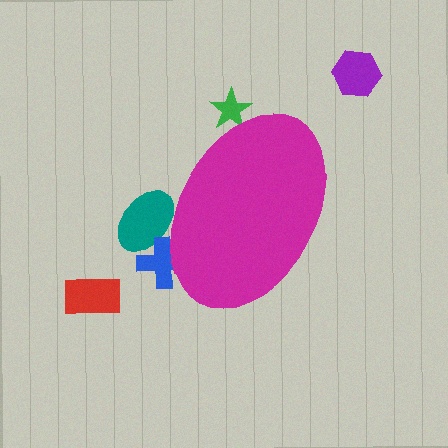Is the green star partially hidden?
Yes, the green star is partially hidden behind the magenta ellipse.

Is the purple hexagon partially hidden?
No, the purple hexagon is fully visible.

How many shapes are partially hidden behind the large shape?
3 shapes are partially hidden.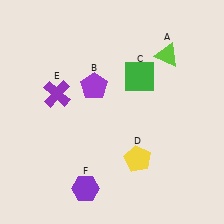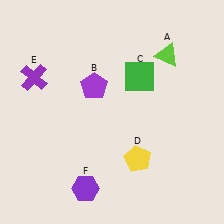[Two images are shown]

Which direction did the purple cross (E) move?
The purple cross (E) moved left.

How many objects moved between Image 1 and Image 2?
1 object moved between the two images.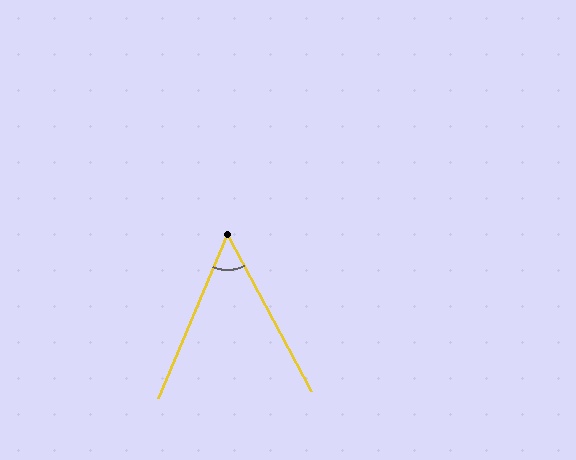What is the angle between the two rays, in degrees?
Approximately 51 degrees.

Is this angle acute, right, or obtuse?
It is acute.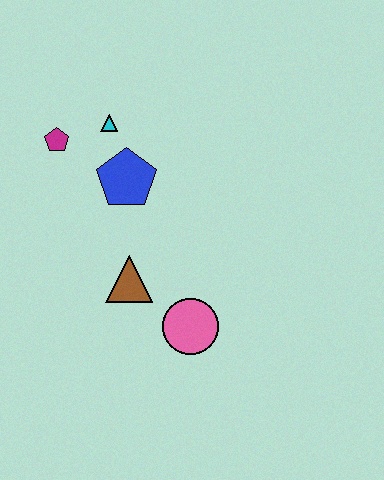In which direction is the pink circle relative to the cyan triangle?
The pink circle is below the cyan triangle.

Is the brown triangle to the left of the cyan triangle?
No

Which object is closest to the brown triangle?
The pink circle is closest to the brown triangle.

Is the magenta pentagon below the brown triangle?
No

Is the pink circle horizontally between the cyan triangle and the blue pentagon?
No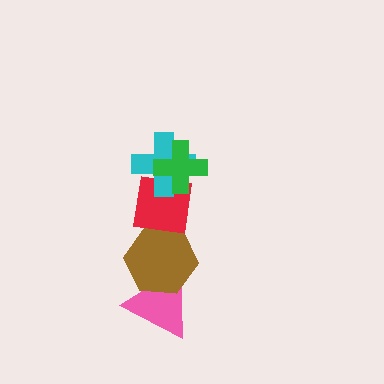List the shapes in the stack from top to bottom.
From top to bottom: the green cross, the cyan cross, the red square, the brown hexagon, the pink triangle.